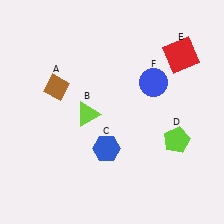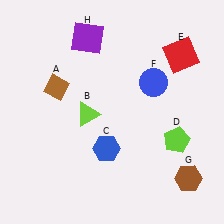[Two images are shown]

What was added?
A brown hexagon (G), a purple square (H) were added in Image 2.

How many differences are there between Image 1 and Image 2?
There are 2 differences between the two images.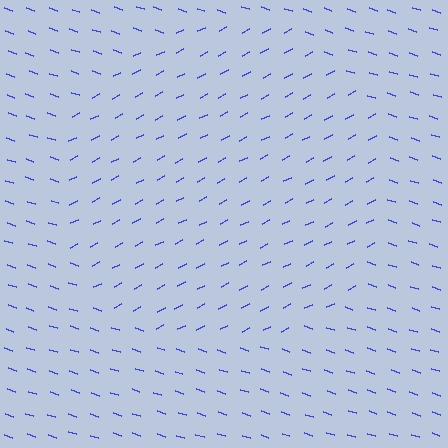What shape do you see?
I see a circle.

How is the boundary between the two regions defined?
The boundary is defined purely by a change in line orientation (approximately 45 degrees difference). All lines are the same color and thickness.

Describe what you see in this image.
The image is filled with small blue line segments. A circle region in the image has lines oriented differently from the surrounding lines, creating a visible texture boundary.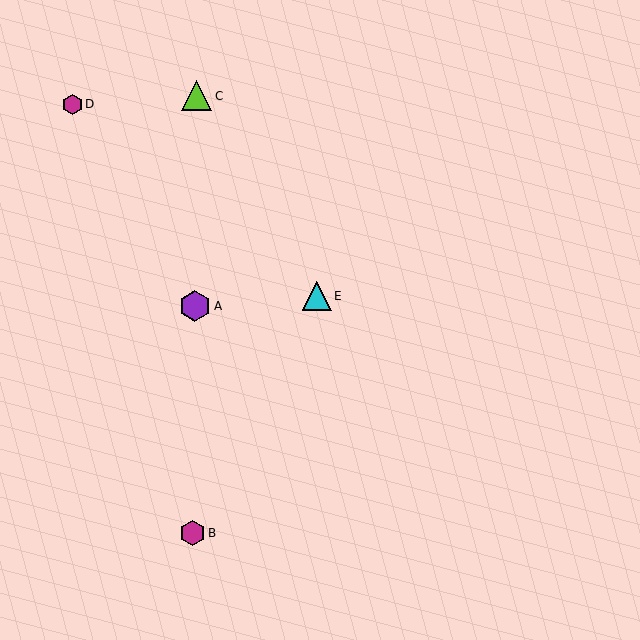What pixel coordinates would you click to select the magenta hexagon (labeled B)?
Click at (193, 533) to select the magenta hexagon B.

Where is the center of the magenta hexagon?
The center of the magenta hexagon is at (72, 104).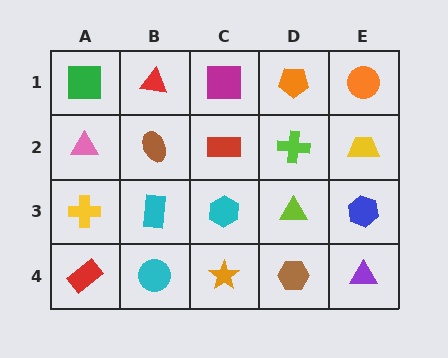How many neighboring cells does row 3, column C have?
4.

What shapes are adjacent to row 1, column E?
A yellow trapezoid (row 2, column E), an orange pentagon (row 1, column D).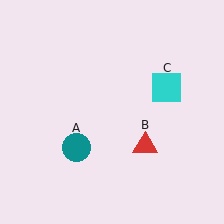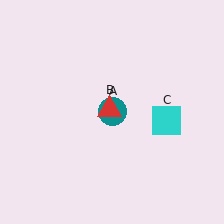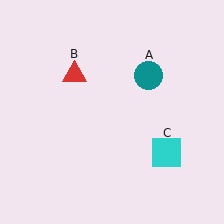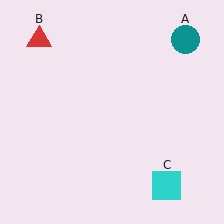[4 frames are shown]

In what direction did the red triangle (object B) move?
The red triangle (object B) moved up and to the left.